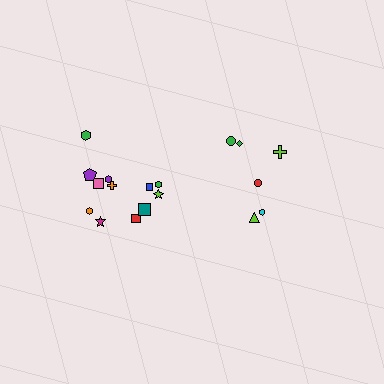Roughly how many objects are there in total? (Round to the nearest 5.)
Roughly 20 objects in total.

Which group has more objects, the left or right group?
The left group.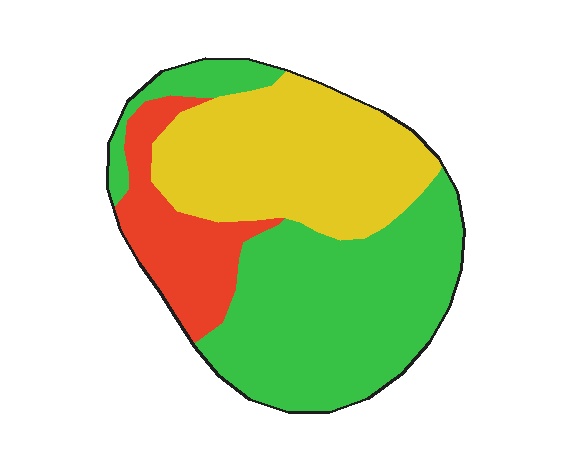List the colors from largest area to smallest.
From largest to smallest: green, yellow, red.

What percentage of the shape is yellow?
Yellow covers 36% of the shape.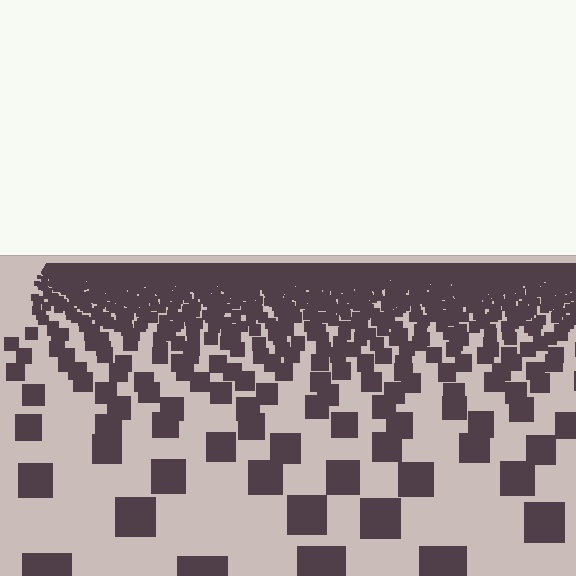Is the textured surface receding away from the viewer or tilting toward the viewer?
The surface is receding away from the viewer. Texture elements get smaller and denser toward the top.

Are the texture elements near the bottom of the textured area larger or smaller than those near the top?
Larger. Near the bottom, elements are closer to the viewer and appear at a bigger on-screen size.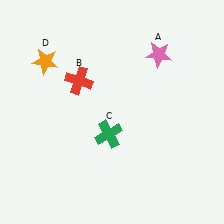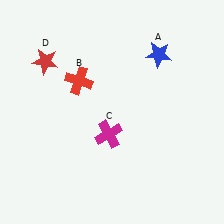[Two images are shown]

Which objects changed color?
A changed from pink to blue. C changed from green to magenta. D changed from orange to red.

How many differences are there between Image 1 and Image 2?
There are 3 differences between the two images.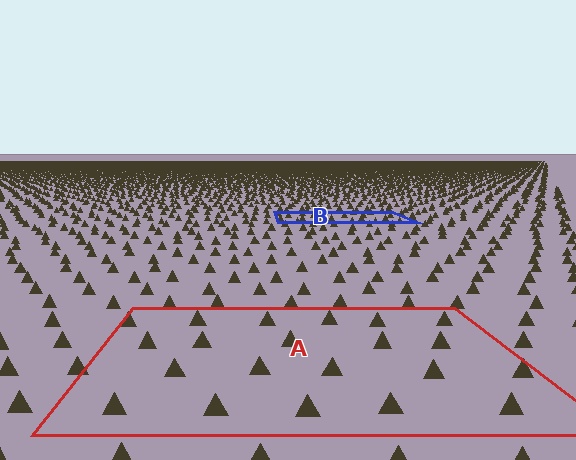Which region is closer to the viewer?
Region A is closer. The texture elements there are larger and more spread out.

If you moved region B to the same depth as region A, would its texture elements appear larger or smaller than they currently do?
They would appear larger. At a closer depth, the same texture elements are projected at a bigger on-screen size.